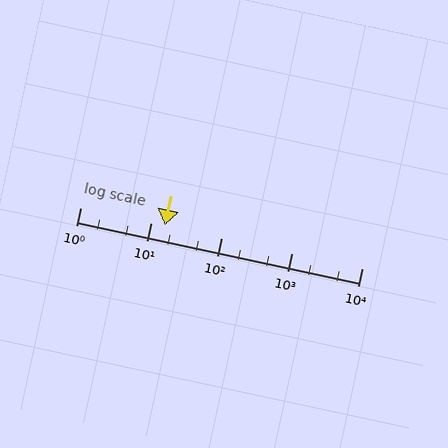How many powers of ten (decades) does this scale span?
The scale spans 4 decades, from 1 to 10000.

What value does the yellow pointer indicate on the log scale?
The pointer indicates approximately 16.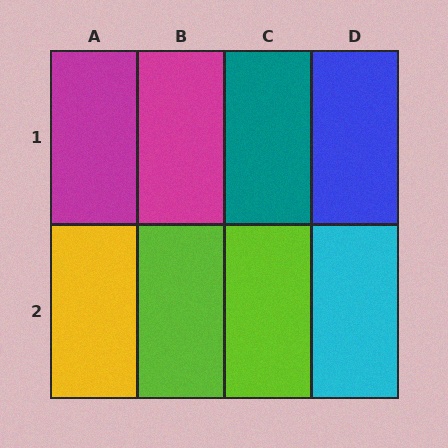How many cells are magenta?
2 cells are magenta.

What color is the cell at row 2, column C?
Lime.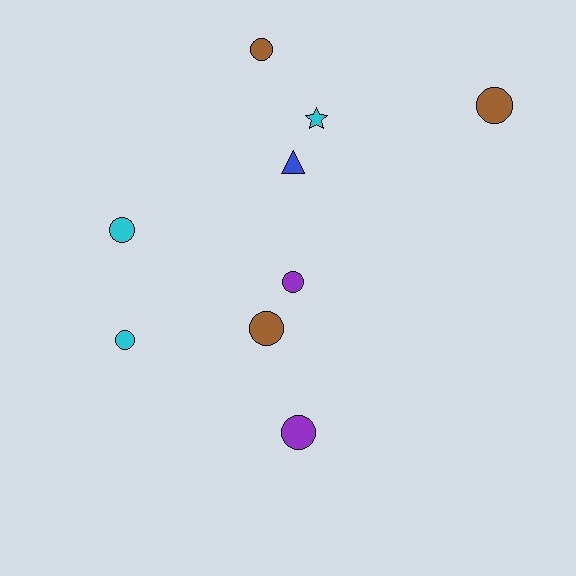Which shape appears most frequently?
Circle, with 7 objects.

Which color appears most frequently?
Brown, with 3 objects.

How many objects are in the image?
There are 9 objects.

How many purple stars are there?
There are no purple stars.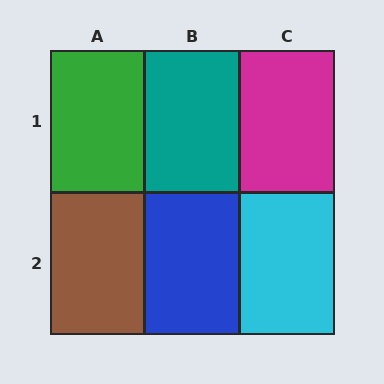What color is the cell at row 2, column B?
Blue.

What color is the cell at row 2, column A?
Brown.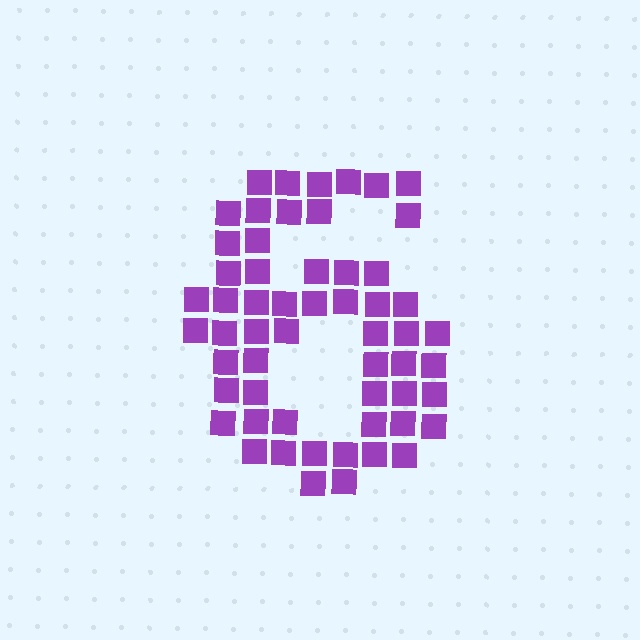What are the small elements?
The small elements are squares.